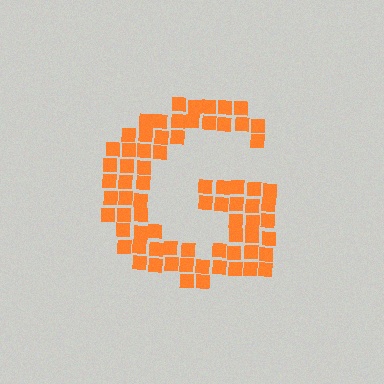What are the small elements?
The small elements are squares.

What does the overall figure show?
The overall figure shows the letter G.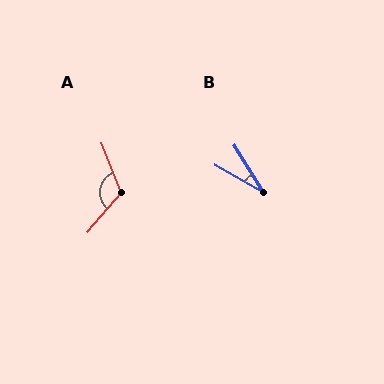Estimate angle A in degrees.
Approximately 118 degrees.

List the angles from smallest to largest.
B (29°), A (118°).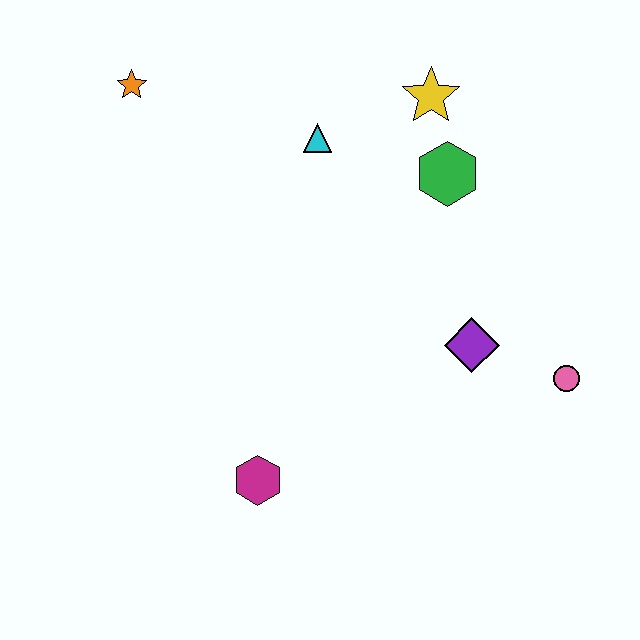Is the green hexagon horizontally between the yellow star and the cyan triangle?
No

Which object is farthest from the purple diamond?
The orange star is farthest from the purple diamond.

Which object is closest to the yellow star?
The green hexagon is closest to the yellow star.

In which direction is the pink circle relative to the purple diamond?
The pink circle is to the right of the purple diamond.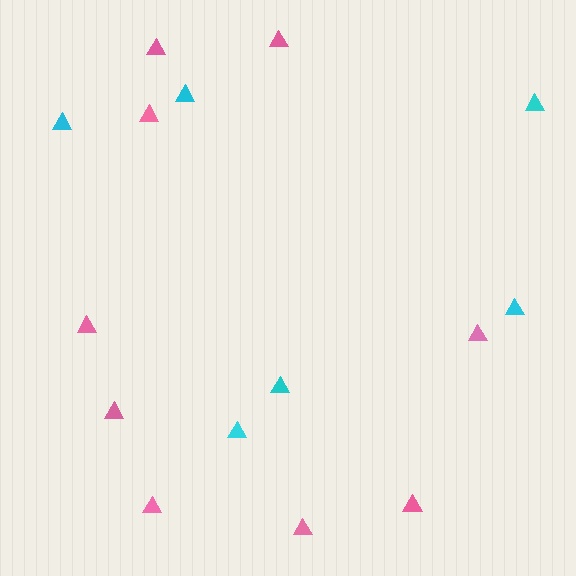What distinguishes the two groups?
There are 2 groups: one group of pink triangles (9) and one group of cyan triangles (6).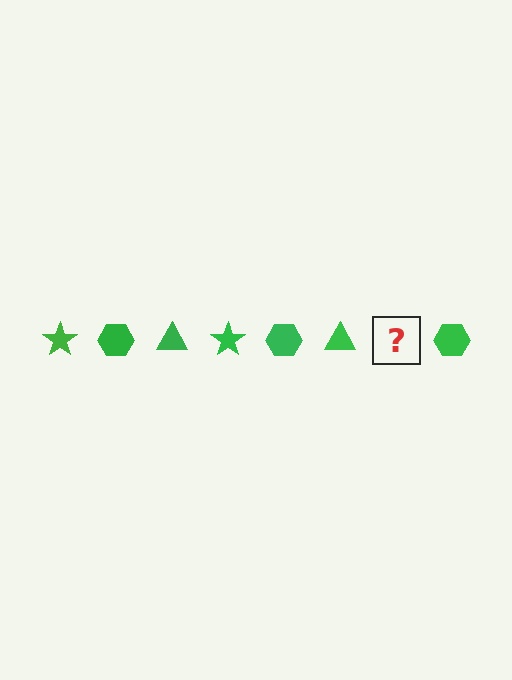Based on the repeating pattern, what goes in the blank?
The blank should be a green star.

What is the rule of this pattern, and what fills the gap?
The rule is that the pattern cycles through star, hexagon, triangle shapes in green. The gap should be filled with a green star.